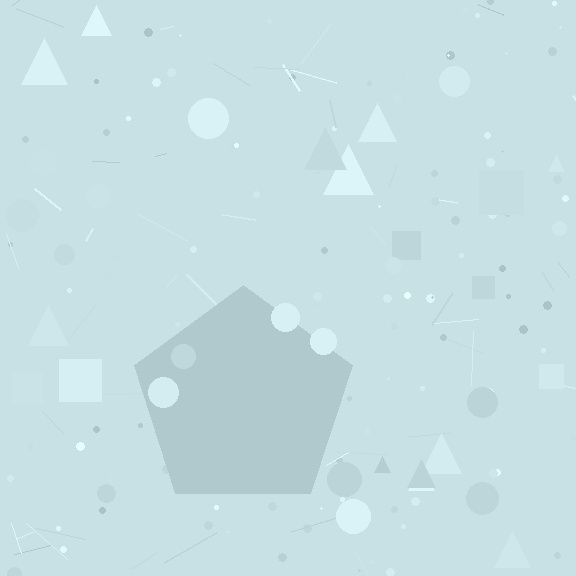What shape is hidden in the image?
A pentagon is hidden in the image.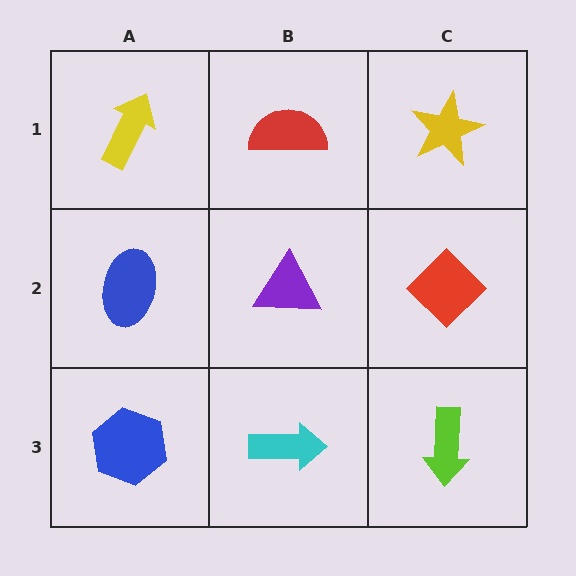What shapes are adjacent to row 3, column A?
A blue ellipse (row 2, column A), a cyan arrow (row 3, column B).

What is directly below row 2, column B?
A cyan arrow.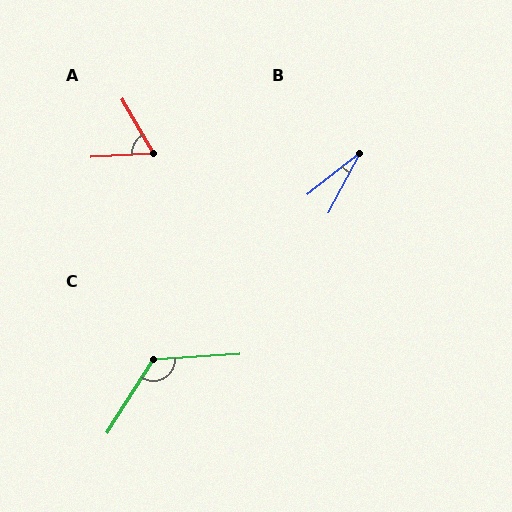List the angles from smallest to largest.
B (24°), A (64°), C (126°).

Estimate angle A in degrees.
Approximately 64 degrees.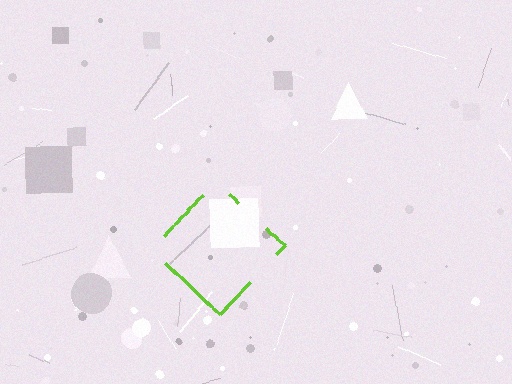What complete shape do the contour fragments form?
The contour fragments form a diamond.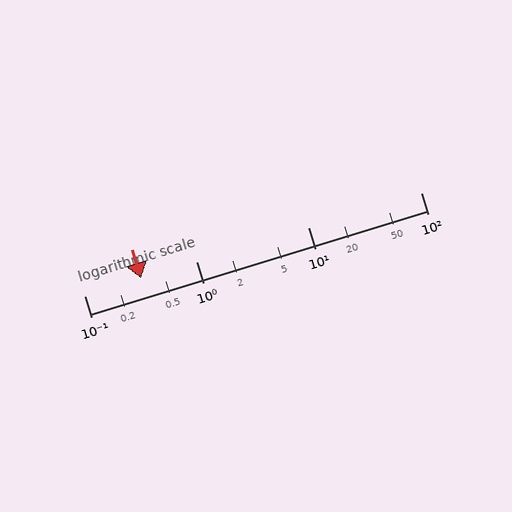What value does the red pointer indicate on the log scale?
The pointer indicates approximately 0.32.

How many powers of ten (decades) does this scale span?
The scale spans 3 decades, from 0.1 to 100.